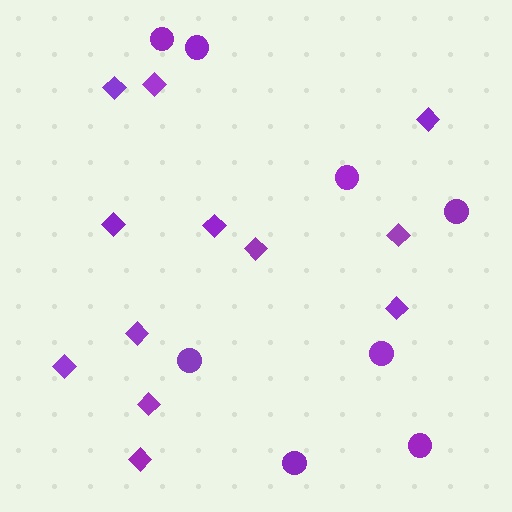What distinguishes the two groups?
There are 2 groups: one group of diamonds (12) and one group of circles (8).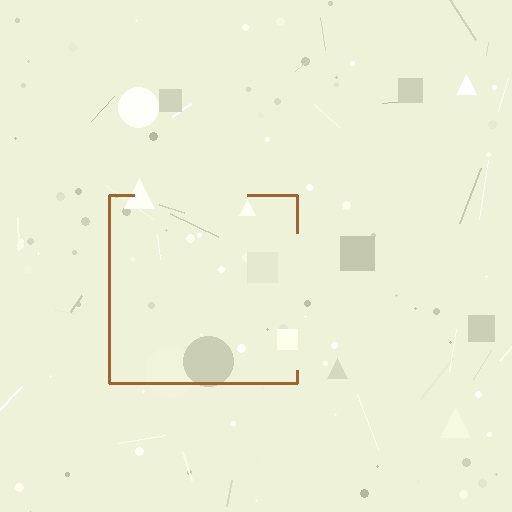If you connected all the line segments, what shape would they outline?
They would outline a square.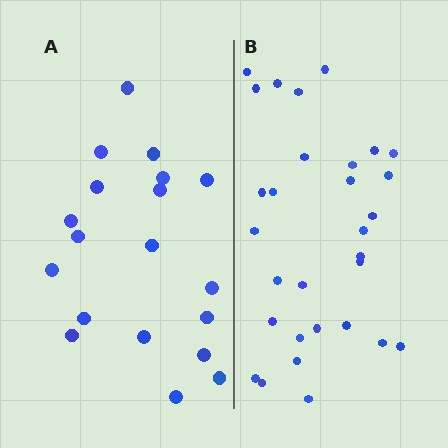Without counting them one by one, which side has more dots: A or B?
Region B (the right region) has more dots.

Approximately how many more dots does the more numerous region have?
Region B has roughly 12 or so more dots than region A.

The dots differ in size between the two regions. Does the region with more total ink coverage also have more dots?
No. Region A has more total ink coverage because its dots are larger, but region B actually contains more individual dots. Total area can be misleading — the number of items is what matters here.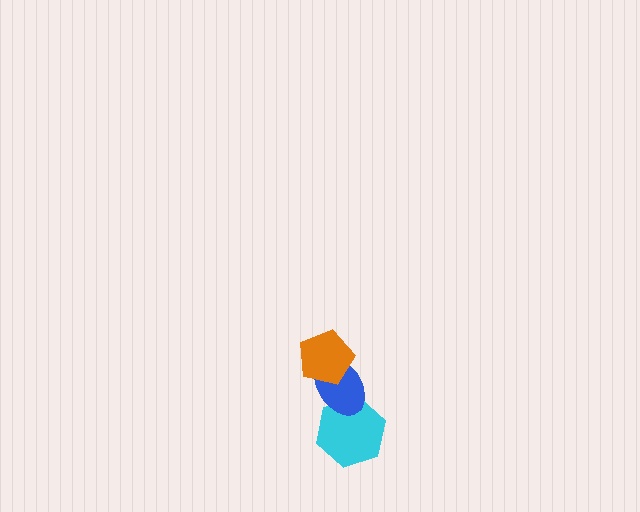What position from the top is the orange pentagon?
The orange pentagon is 1st from the top.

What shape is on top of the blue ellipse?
The orange pentagon is on top of the blue ellipse.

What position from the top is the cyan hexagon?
The cyan hexagon is 3rd from the top.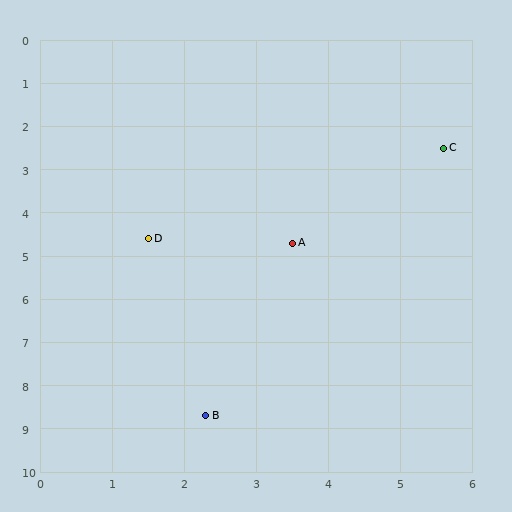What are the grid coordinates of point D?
Point D is at approximately (1.5, 4.6).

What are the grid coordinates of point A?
Point A is at approximately (3.5, 4.7).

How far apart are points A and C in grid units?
Points A and C are about 3.0 grid units apart.